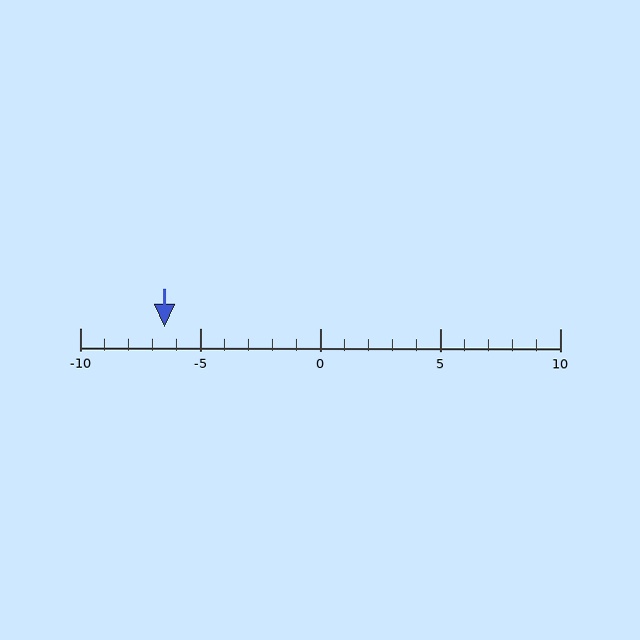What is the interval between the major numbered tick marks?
The major tick marks are spaced 5 units apart.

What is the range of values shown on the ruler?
The ruler shows values from -10 to 10.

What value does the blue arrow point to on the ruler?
The blue arrow points to approximately -6.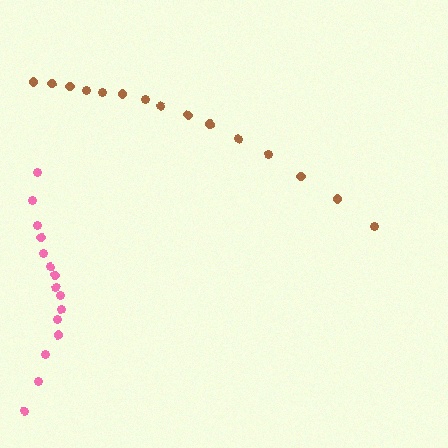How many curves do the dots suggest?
There are 2 distinct paths.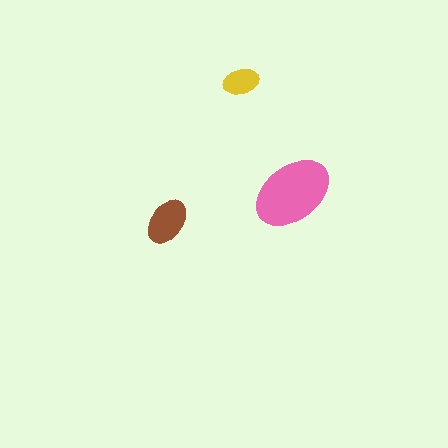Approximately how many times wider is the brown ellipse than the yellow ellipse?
About 1.5 times wider.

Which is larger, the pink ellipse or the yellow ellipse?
The pink one.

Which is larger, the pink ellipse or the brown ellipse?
The pink one.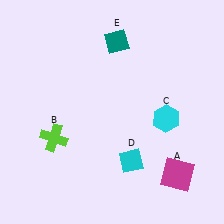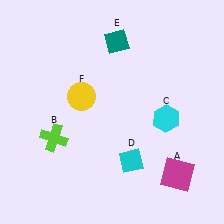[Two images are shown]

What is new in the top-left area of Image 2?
A yellow circle (F) was added in the top-left area of Image 2.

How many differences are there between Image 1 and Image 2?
There is 1 difference between the two images.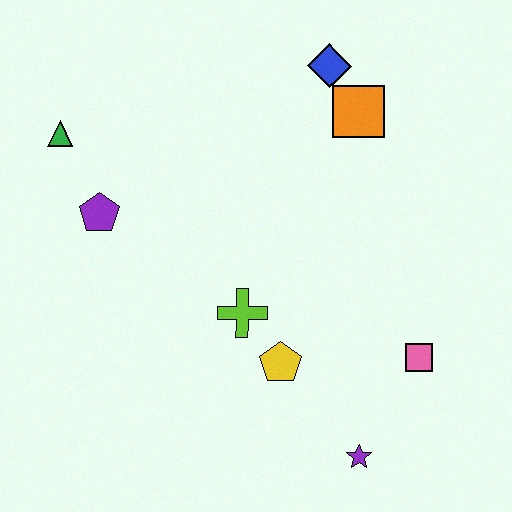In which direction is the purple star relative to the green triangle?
The purple star is below the green triangle.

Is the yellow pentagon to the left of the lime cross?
No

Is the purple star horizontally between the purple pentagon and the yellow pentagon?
No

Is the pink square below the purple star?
No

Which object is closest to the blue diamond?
The orange square is closest to the blue diamond.